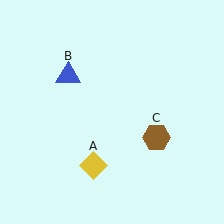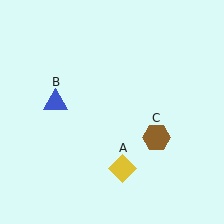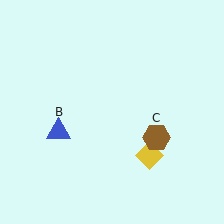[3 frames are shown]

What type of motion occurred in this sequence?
The yellow diamond (object A), blue triangle (object B) rotated counterclockwise around the center of the scene.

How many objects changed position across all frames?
2 objects changed position: yellow diamond (object A), blue triangle (object B).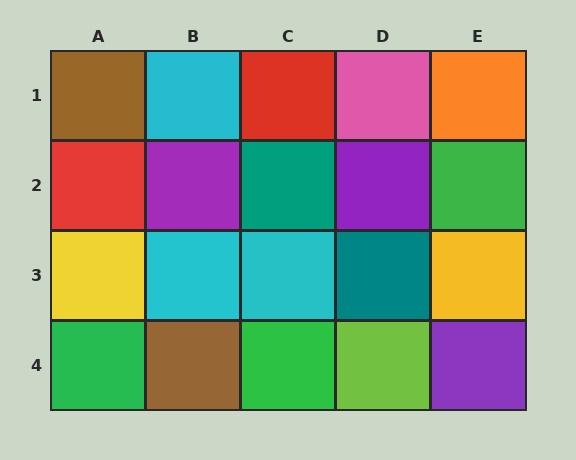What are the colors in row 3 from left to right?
Yellow, cyan, cyan, teal, yellow.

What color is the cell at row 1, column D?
Pink.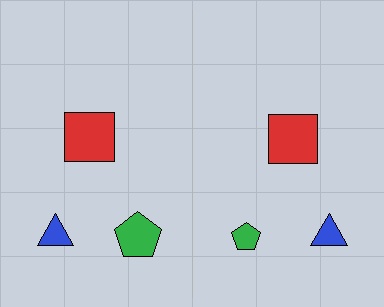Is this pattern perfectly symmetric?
No, the pattern is not perfectly symmetric. The green pentagon on the right side has a different size than its mirror counterpart.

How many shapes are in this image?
There are 6 shapes in this image.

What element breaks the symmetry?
The green pentagon on the right side has a different size than its mirror counterpart.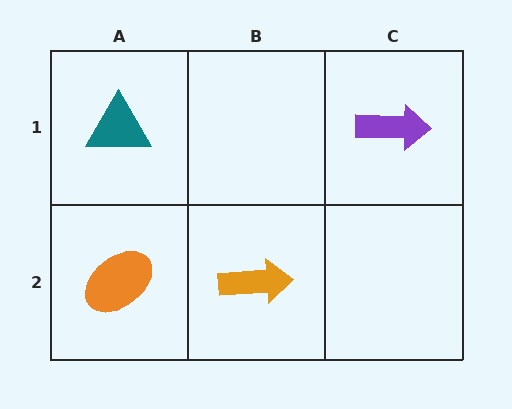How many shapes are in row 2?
2 shapes.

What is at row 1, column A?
A teal triangle.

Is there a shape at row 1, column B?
No, that cell is empty.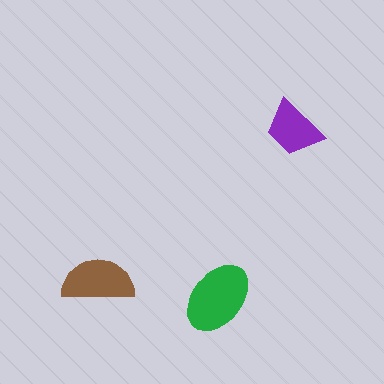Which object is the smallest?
The purple trapezoid.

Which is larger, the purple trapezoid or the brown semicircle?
The brown semicircle.